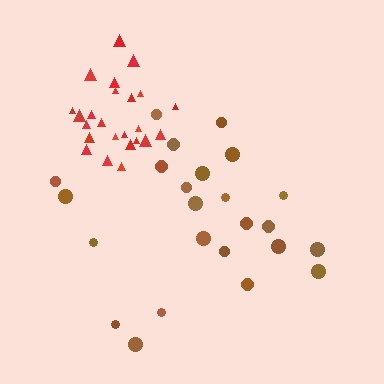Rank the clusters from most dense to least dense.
red, brown.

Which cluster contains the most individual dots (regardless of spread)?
Brown (24).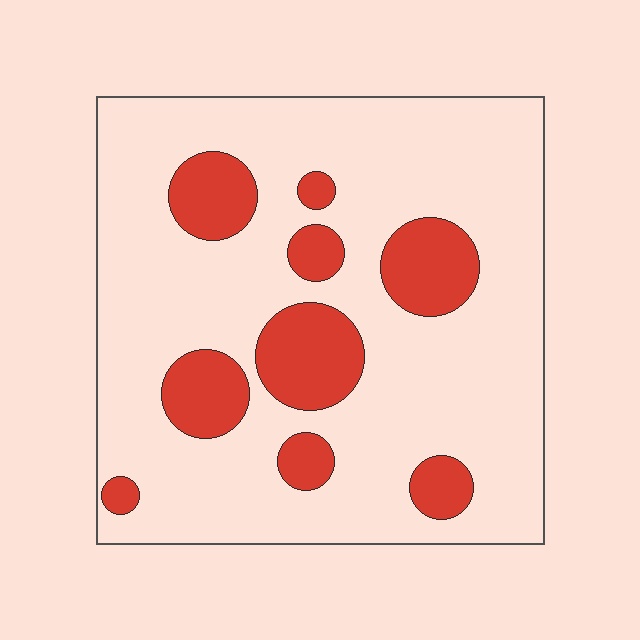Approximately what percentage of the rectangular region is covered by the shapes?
Approximately 20%.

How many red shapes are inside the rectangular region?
9.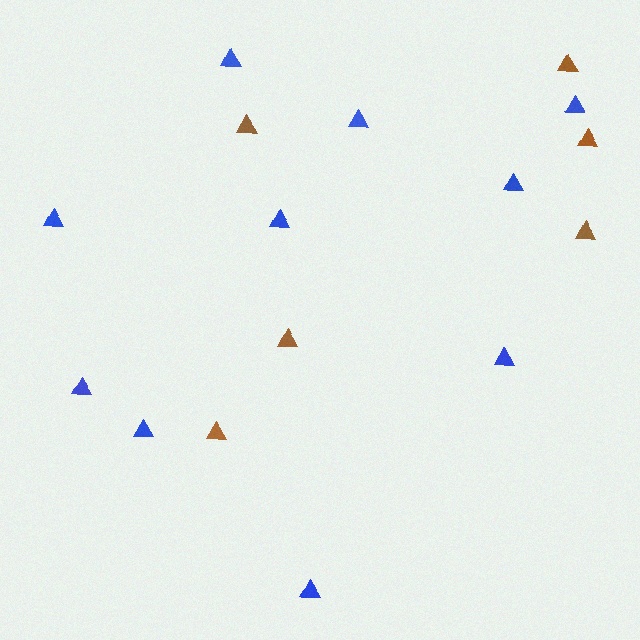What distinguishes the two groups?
There are 2 groups: one group of blue triangles (10) and one group of brown triangles (6).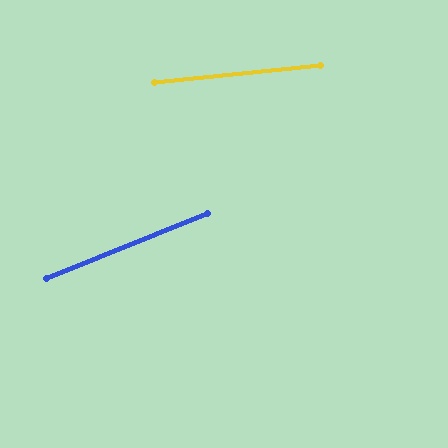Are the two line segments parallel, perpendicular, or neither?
Neither parallel nor perpendicular — they differ by about 16°.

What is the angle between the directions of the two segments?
Approximately 16 degrees.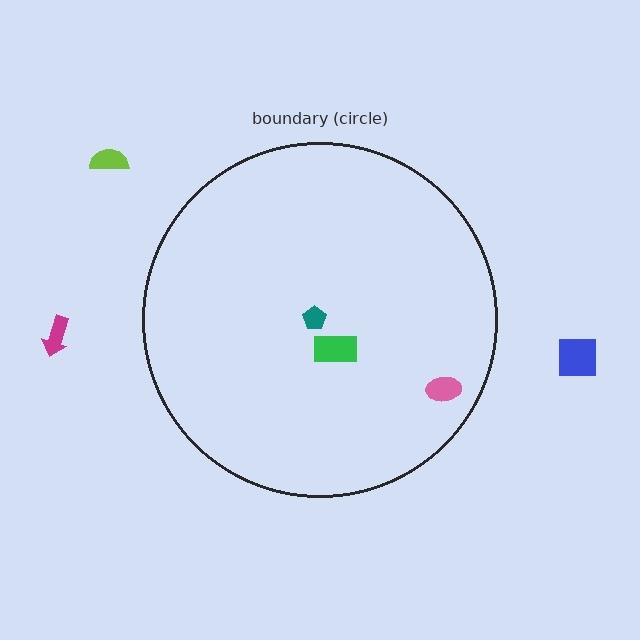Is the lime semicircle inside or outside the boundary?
Outside.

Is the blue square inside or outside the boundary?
Outside.